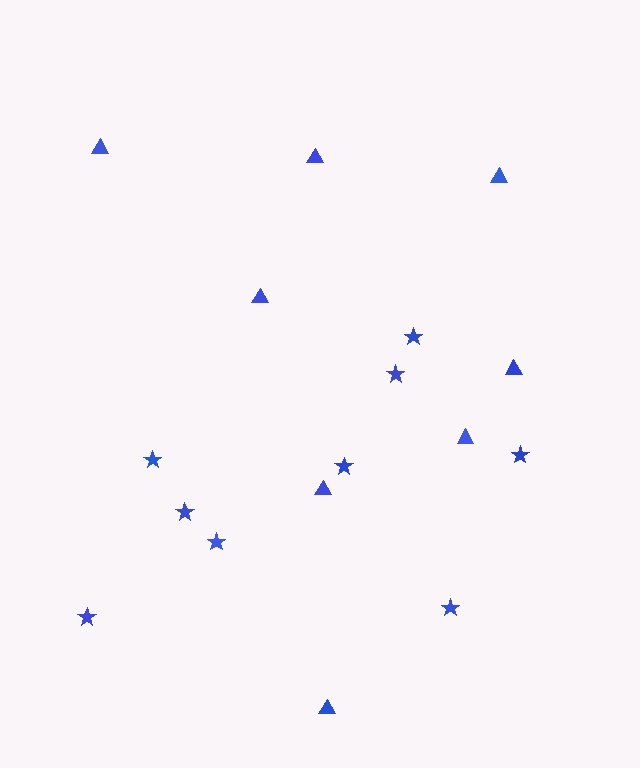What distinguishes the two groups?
There are 2 groups: one group of triangles (8) and one group of stars (9).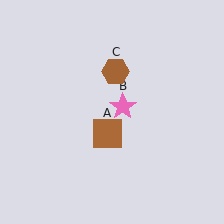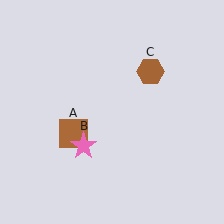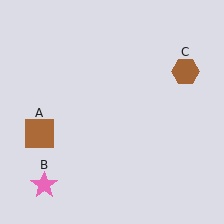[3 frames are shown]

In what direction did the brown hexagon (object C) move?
The brown hexagon (object C) moved right.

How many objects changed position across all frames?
3 objects changed position: brown square (object A), pink star (object B), brown hexagon (object C).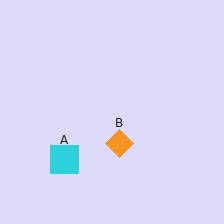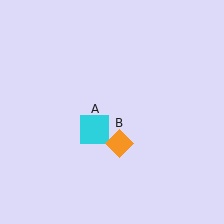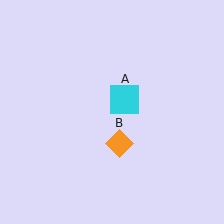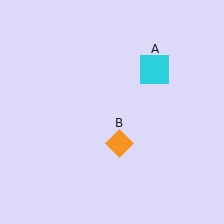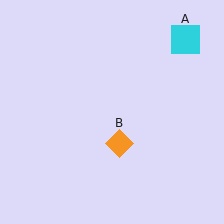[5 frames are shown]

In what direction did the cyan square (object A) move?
The cyan square (object A) moved up and to the right.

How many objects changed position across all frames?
1 object changed position: cyan square (object A).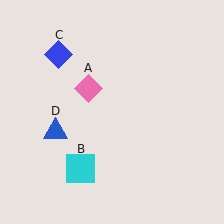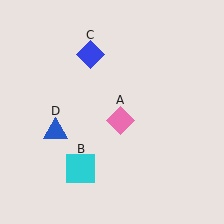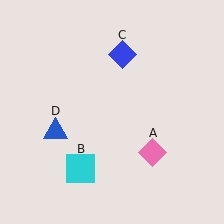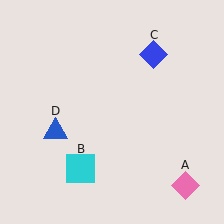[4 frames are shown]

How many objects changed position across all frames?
2 objects changed position: pink diamond (object A), blue diamond (object C).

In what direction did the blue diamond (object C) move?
The blue diamond (object C) moved right.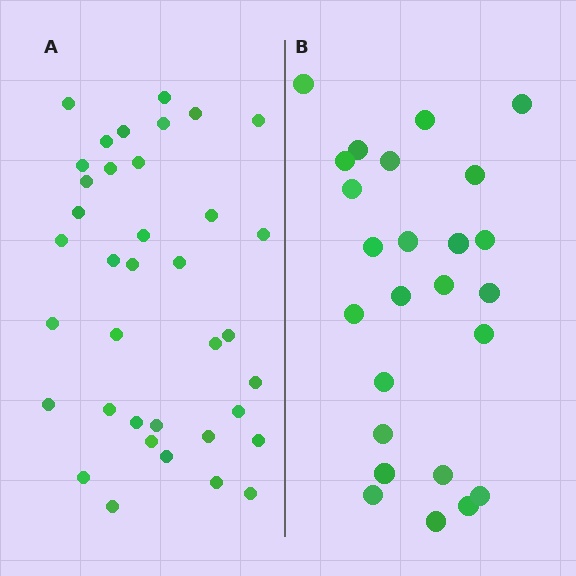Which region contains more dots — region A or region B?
Region A (the left region) has more dots.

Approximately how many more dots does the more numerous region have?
Region A has roughly 12 or so more dots than region B.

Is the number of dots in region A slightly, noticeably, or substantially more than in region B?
Region A has substantially more. The ratio is roughly 1.5 to 1.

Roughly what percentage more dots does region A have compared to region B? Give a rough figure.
About 50% more.